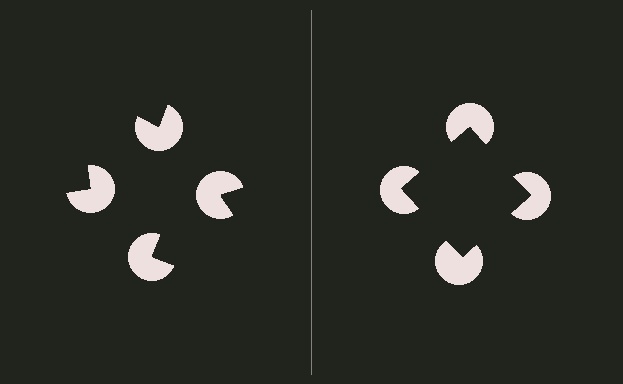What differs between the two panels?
The pac-man discs are positioned identically on both sides; only the wedge orientations differ. On the right they align to a square; on the left they are misaligned.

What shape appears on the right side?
An illusory square.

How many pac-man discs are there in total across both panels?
8 — 4 on each side.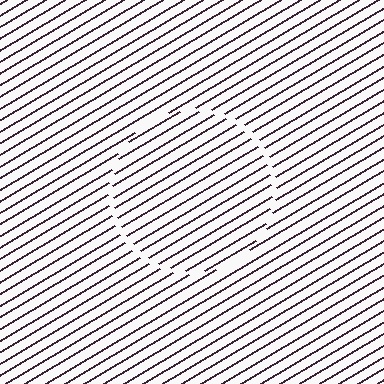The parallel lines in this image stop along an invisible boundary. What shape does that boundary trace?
An illusory circle. The interior of the shape contains the same grating, shifted by half a period — the contour is defined by the phase discontinuity where line-ends from the inner and outer gratings abut.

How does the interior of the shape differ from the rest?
The interior of the shape contains the same grating, shifted by half a period — the contour is defined by the phase discontinuity where line-ends from the inner and outer gratings abut.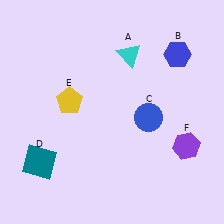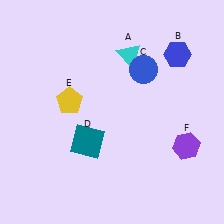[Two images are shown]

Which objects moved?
The objects that moved are: the blue circle (C), the teal square (D).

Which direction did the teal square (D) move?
The teal square (D) moved right.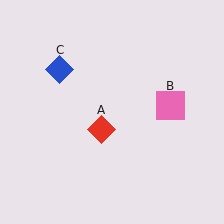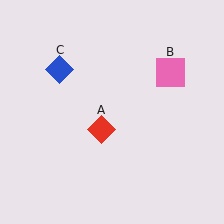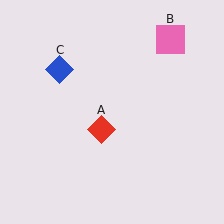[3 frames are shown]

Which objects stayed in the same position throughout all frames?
Red diamond (object A) and blue diamond (object C) remained stationary.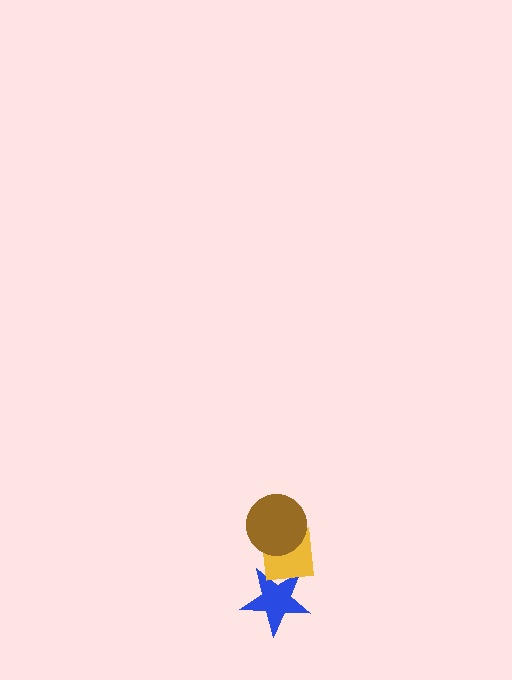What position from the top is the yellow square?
The yellow square is 2nd from the top.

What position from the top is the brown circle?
The brown circle is 1st from the top.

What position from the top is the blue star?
The blue star is 3rd from the top.